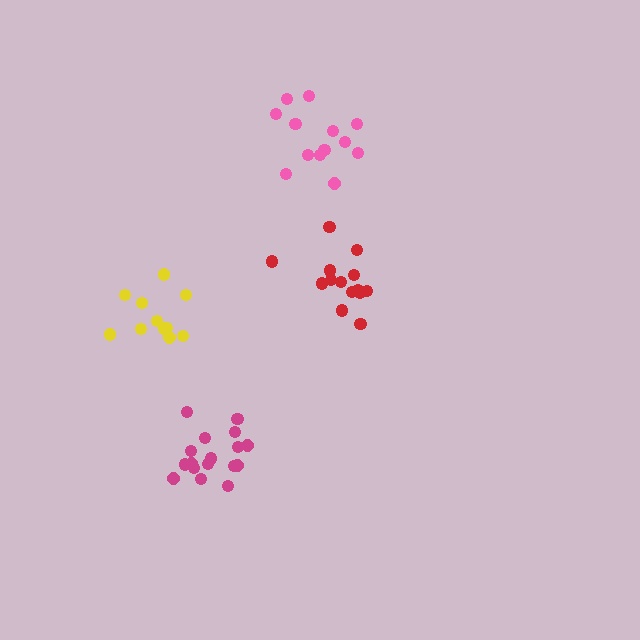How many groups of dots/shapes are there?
There are 4 groups.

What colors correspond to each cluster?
The clusters are colored: pink, red, magenta, yellow.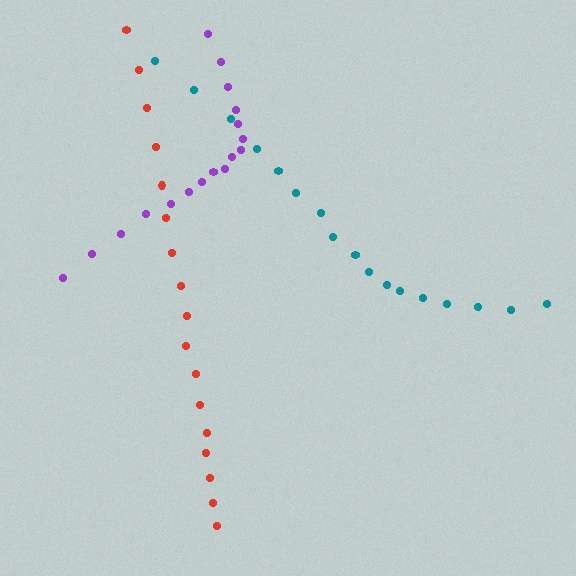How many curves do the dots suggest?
There are 3 distinct paths.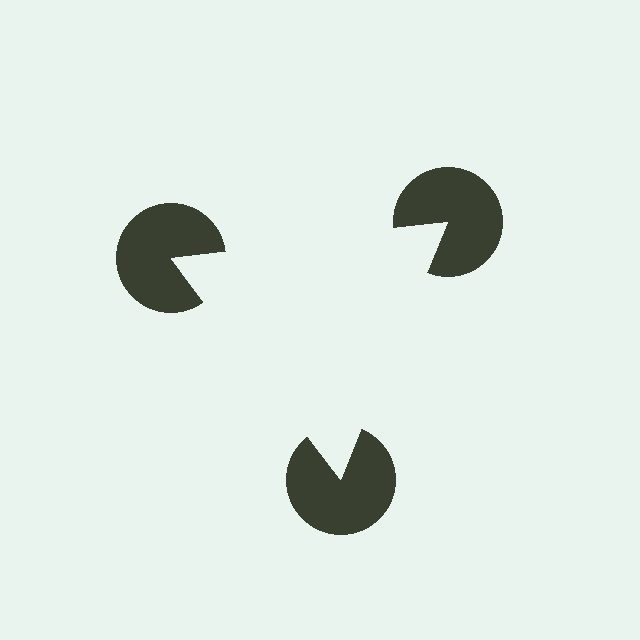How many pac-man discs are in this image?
There are 3 — one at each vertex of the illusory triangle.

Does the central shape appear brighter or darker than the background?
It typically appears slightly brighter than the background, even though no actual brightness change is drawn.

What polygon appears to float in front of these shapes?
An illusory triangle — its edges are inferred from the aligned wedge cuts in the pac-man discs, not physically drawn.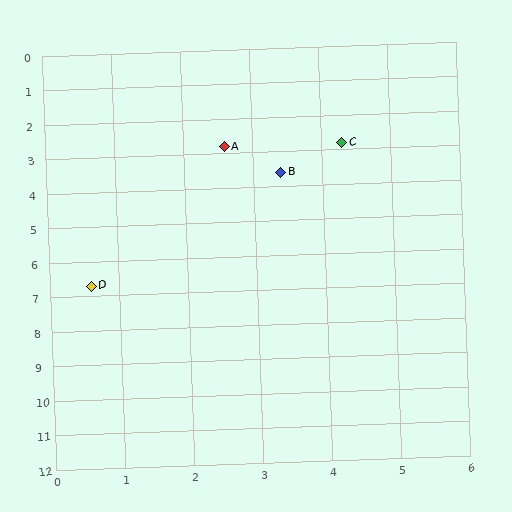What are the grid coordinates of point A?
Point A is at approximately (2.6, 2.8).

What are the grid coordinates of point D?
Point D is at approximately (0.6, 6.7).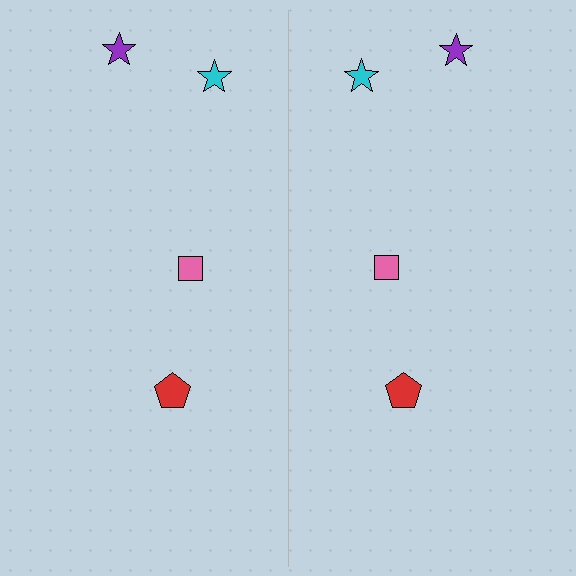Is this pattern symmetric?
Yes, this pattern has bilateral (reflection) symmetry.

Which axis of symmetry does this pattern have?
The pattern has a vertical axis of symmetry running through the center of the image.